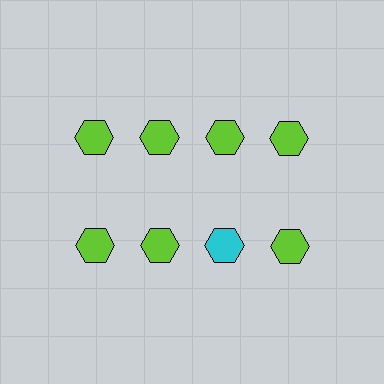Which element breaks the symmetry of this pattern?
The cyan hexagon in the second row, center column breaks the symmetry. All other shapes are lime hexagons.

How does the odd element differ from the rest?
It has a different color: cyan instead of lime.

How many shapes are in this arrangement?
There are 8 shapes arranged in a grid pattern.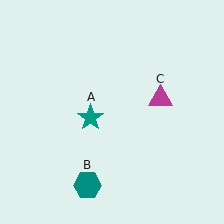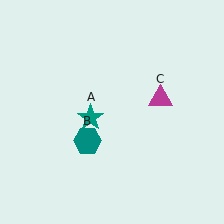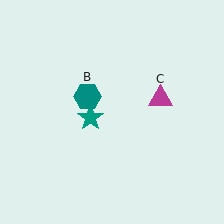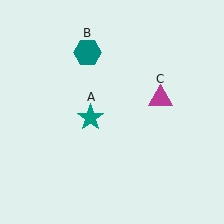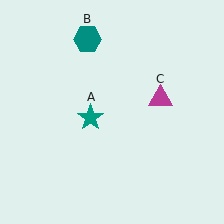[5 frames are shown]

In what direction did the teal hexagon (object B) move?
The teal hexagon (object B) moved up.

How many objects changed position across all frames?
1 object changed position: teal hexagon (object B).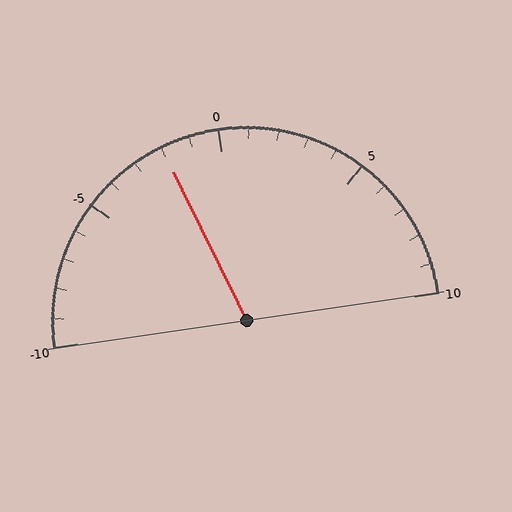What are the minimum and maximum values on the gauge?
The gauge ranges from -10 to 10.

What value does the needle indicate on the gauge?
The needle indicates approximately -2.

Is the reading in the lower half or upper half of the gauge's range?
The reading is in the lower half of the range (-10 to 10).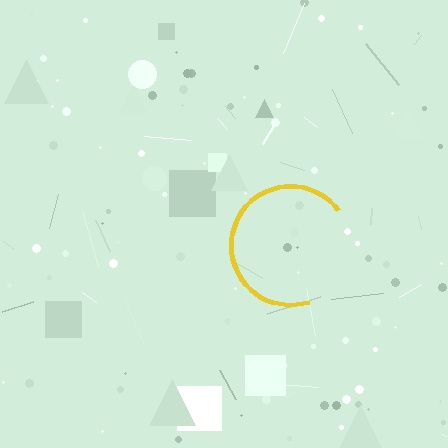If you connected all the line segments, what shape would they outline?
They would outline a circle.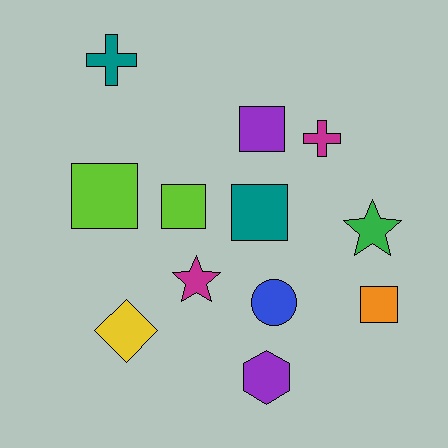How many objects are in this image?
There are 12 objects.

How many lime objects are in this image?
There are 2 lime objects.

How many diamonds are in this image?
There is 1 diamond.